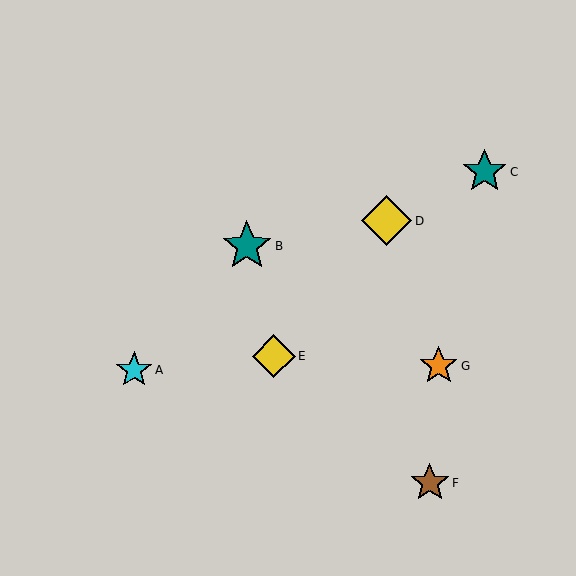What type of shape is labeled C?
Shape C is a teal star.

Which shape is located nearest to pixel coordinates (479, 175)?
The teal star (labeled C) at (485, 172) is nearest to that location.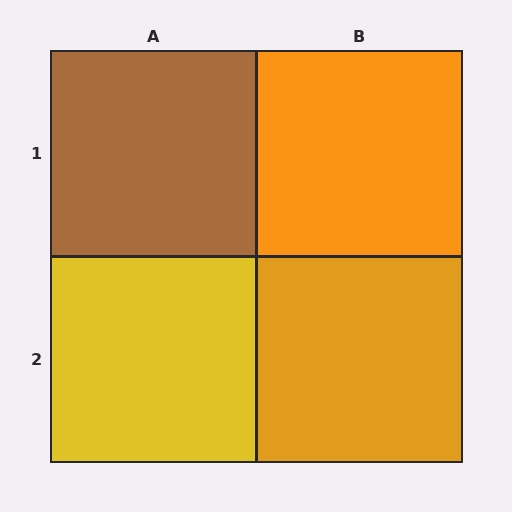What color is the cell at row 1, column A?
Brown.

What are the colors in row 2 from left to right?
Yellow, orange.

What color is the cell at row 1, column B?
Orange.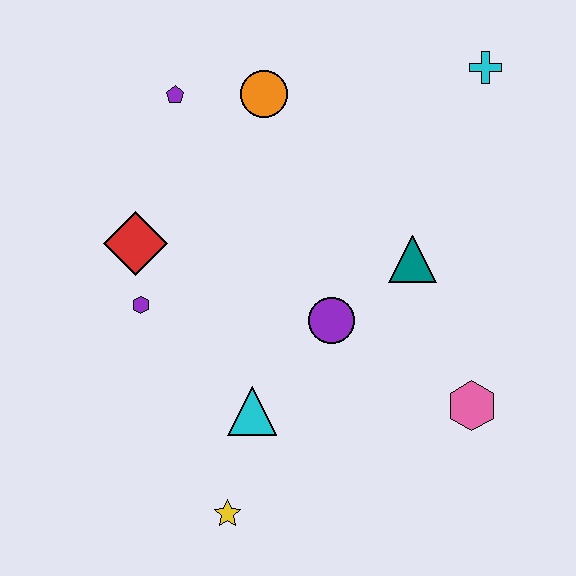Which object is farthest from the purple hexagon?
The cyan cross is farthest from the purple hexagon.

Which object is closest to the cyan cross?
The teal triangle is closest to the cyan cross.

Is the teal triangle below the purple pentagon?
Yes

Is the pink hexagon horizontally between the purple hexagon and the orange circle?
No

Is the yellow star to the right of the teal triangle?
No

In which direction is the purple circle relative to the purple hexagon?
The purple circle is to the right of the purple hexagon.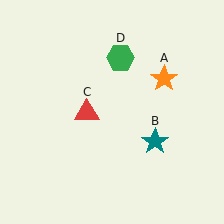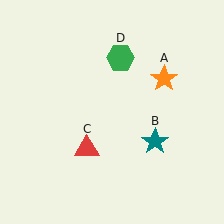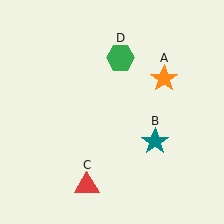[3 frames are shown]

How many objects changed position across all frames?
1 object changed position: red triangle (object C).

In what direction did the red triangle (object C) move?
The red triangle (object C) moved down.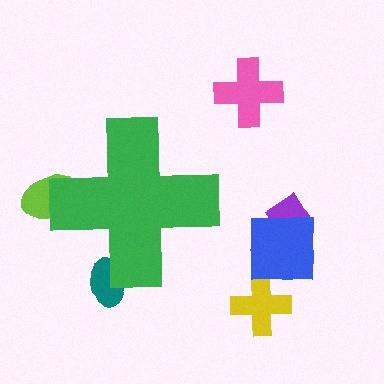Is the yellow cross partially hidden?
No, the yellow cross is fully visible.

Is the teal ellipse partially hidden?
Yes, the teal ellipse is partially hidden behind the green cross.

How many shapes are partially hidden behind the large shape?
2 shapes are partially hidden.